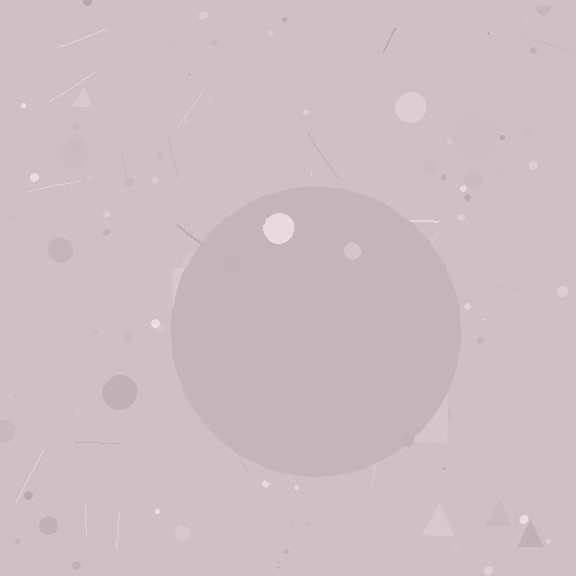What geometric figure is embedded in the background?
A circle is embedded in the background.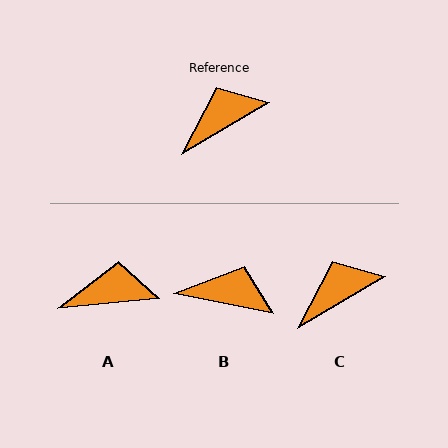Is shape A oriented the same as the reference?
No, it is off by about 25 degrees.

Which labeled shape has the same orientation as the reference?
C.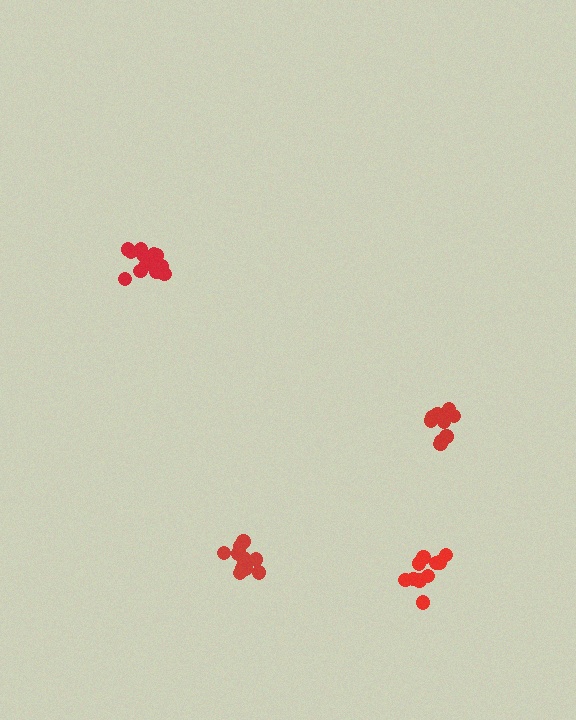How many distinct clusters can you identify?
There are 4 distinct clusters.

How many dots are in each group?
Group 1: 13 dots, Group 2: 10 dots, Group 3: 10 dots, Group 4: 10 dots (43 total).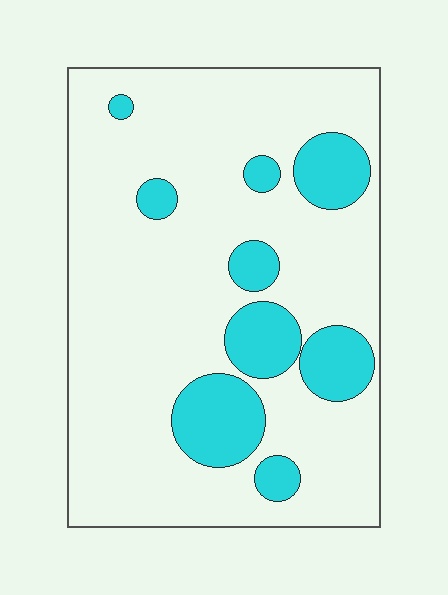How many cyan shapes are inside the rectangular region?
9.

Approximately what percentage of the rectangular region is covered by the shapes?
Approximately 20%.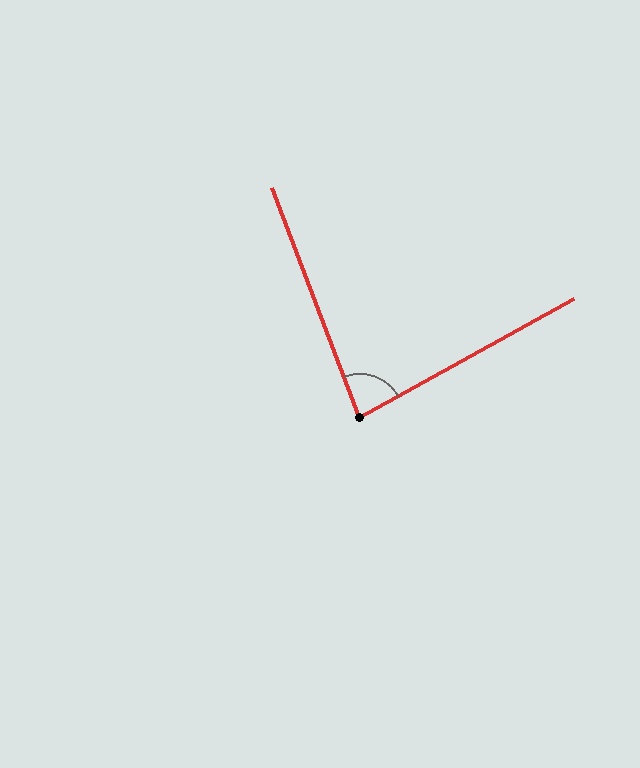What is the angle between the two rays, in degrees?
Approximately 82 degrees.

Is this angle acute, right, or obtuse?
It is acute.